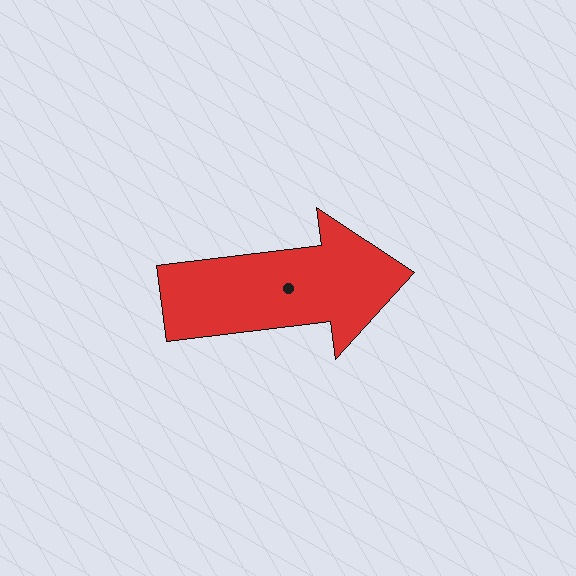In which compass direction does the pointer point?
East.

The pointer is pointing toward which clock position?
Roughly 3 o'clock.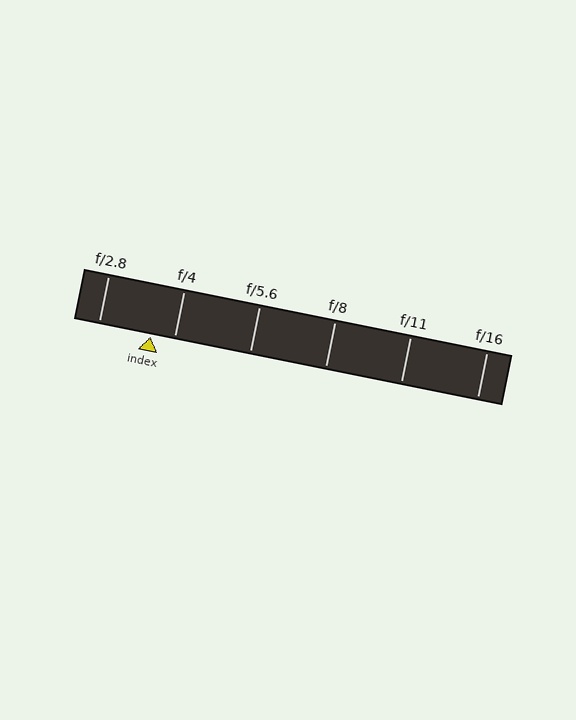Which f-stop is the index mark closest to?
The index mark is closest to f/4.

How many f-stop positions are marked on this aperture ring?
There are 6 f-stop positions marked.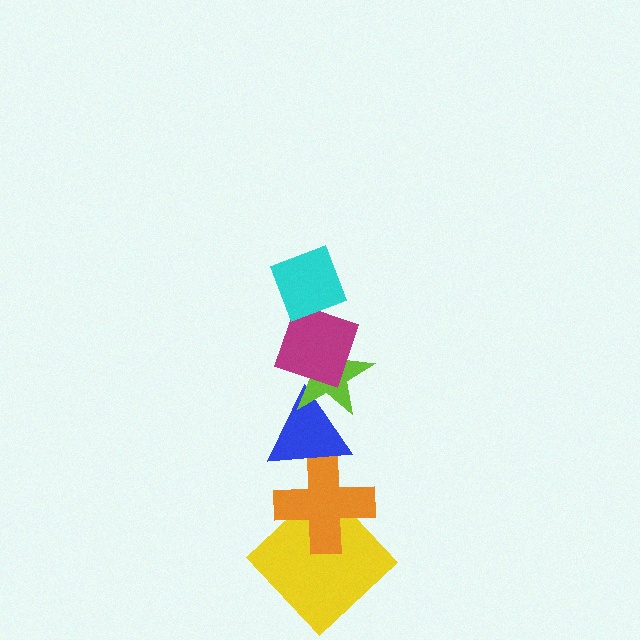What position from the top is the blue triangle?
The blue triangle is 4th from the top.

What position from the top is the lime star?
The lime star is 3rd from the top.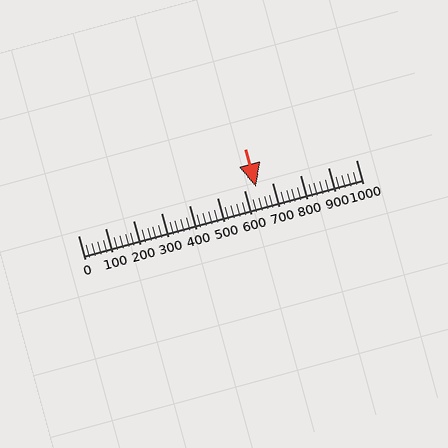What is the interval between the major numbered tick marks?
The major tick marks are spaced 100 units apart.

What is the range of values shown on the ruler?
The ruler shows values from 0 to 1000.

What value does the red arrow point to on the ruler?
The red arrow points to approximately 640.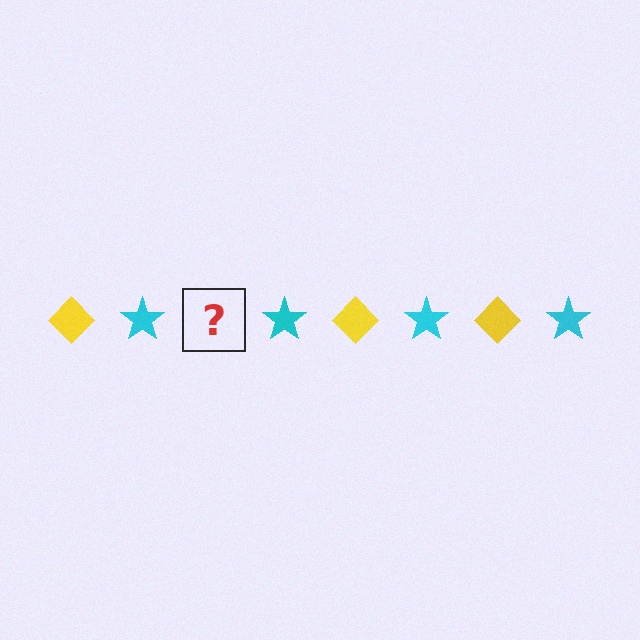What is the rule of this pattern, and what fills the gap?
The rule is that the pattern alternates between yellow diamond and cyan star. The gap should be filled with a yellow diamond.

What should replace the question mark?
The question mark should be replaced with a yellow diamond.